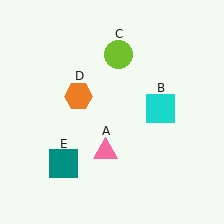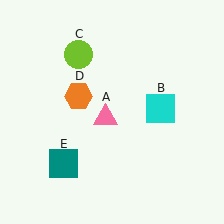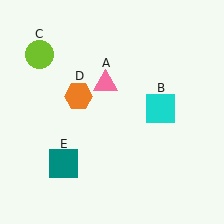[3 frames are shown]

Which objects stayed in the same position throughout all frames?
Cyan square (object B) and orange hexagon (object D) and teal square (object E) remained stationary.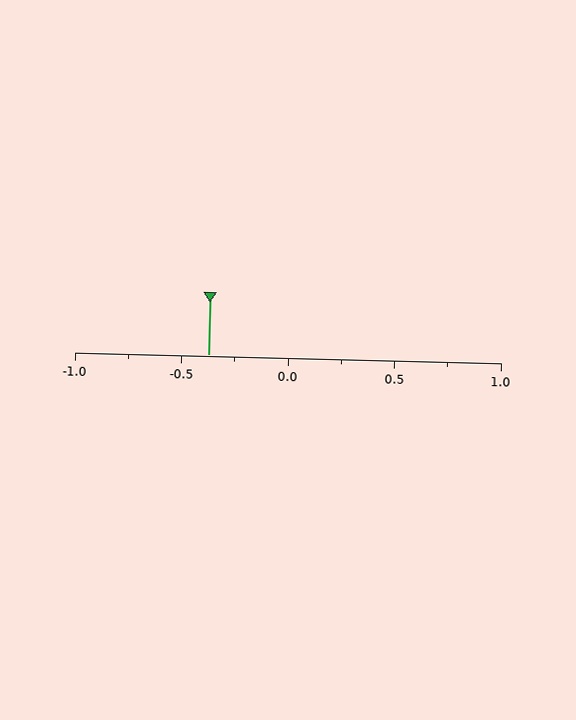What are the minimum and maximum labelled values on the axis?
The axis runs from -1.0 to 1.0.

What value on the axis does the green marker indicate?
The marker indicates approximately -0.38.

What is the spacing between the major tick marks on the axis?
The major ticks are spaced 0.5 apart.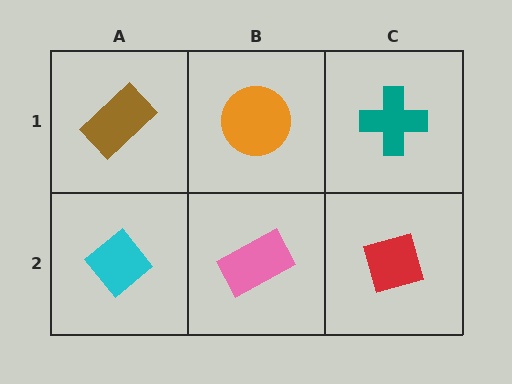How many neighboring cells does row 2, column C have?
2.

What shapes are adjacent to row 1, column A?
A cyan diamond (row 2, column A), an orange circle (row 1, column B).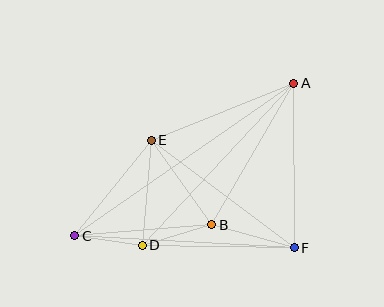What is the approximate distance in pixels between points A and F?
The distance between A and F is approximately 164 pixels.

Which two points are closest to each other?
Points C and D are closest to each other.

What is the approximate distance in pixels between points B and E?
The distance between B and E is approximately 104 pixels.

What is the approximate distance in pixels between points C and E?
The distance between C and E is approximately 122 pixels.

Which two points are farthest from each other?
Points A and C are farthest from each other.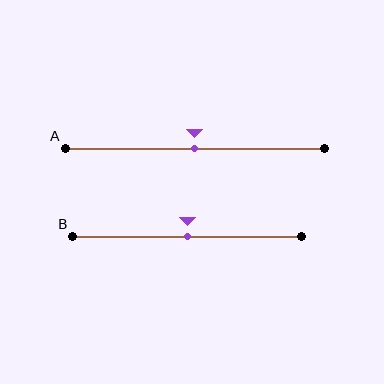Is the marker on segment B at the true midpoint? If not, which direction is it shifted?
Yes, the marker on segment B is at the true midpoint.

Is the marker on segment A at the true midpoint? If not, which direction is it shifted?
Yes, the marker on segment A is at the true midpoint.